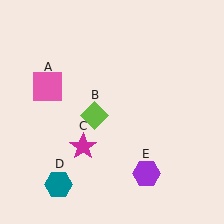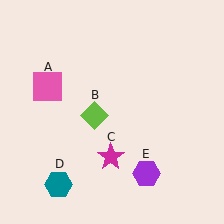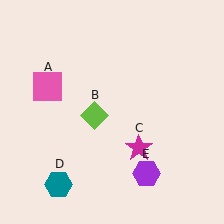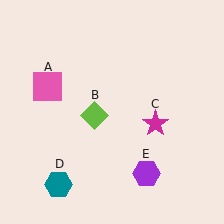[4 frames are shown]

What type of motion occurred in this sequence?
The magenta star (object C) rotated counterclockwise around the center of the scene.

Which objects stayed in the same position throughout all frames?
Pink square (object A) and lime diamond (object B) and teal hexagon (object D) and purple hexagon (object E) remained stationary.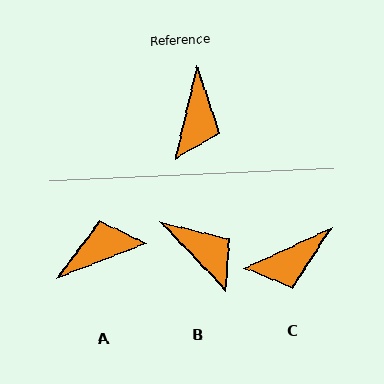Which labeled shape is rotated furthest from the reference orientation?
A, about 124 degrees away.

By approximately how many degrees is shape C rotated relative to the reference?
Approximately 52 degrees clockwise.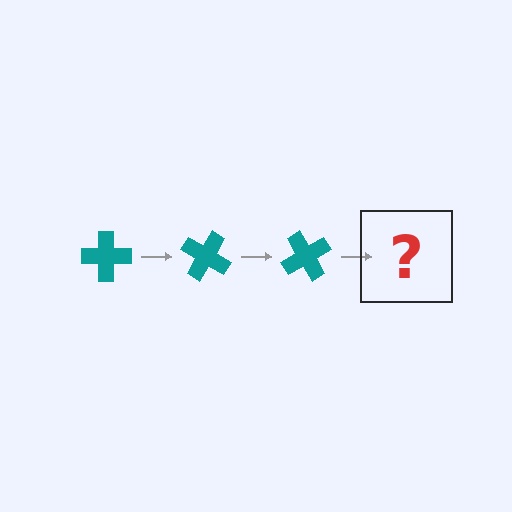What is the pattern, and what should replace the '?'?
The pattern is that the cross rotates 30 degrees each step. The '?' should be a teal cross rotated 90 degrees.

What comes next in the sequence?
The next element should be a teal cross rotated 90 degrees.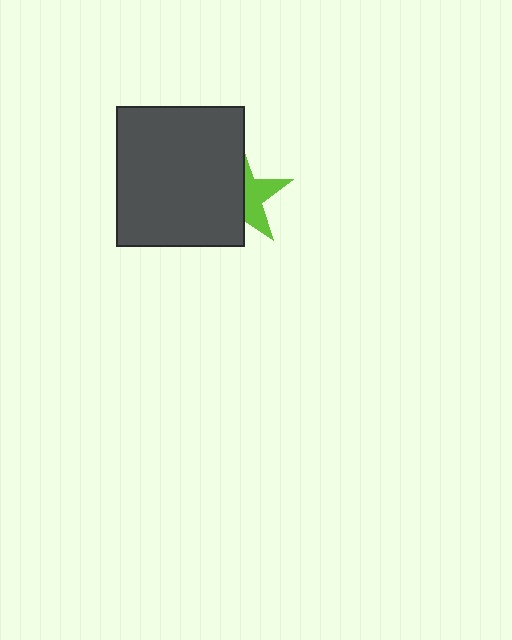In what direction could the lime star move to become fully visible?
The lime star could move right. That would shift it out from behind the dark gray rectangle entirely.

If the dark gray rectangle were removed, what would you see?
You would see the complete lime star.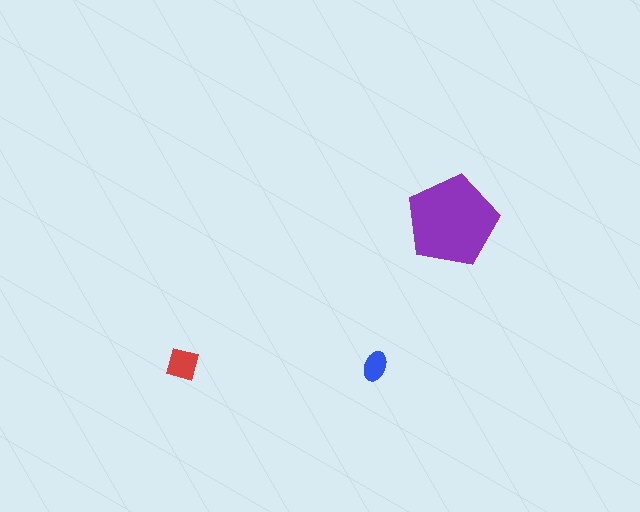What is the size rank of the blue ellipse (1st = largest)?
3rd.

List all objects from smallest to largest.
The blue ellipse, the red square, the purple pentagon.